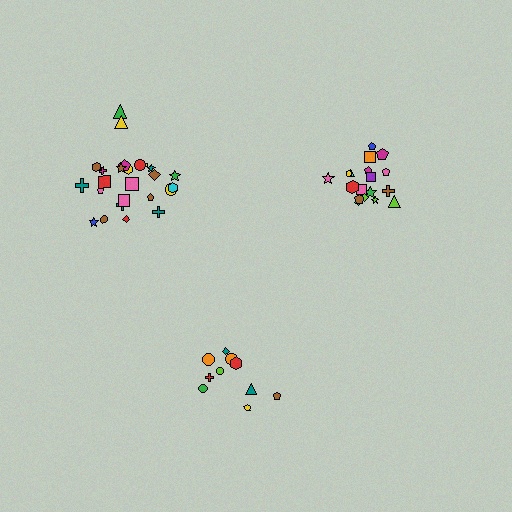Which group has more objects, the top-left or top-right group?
The top-left group.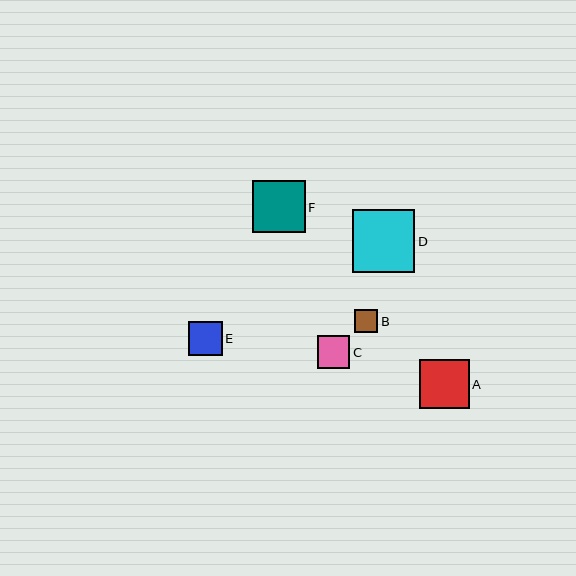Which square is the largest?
Square D is the largest with a size of approximately 63 pixels.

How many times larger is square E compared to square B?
Square E is approximately 1.4 times the size of square B.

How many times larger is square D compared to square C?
Square D is approximately 1.9 times the size of square C.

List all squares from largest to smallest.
From largest to smallest: D, F, A, E, C, B.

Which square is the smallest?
Square B is the smallest with a size of approximately 23 pixels.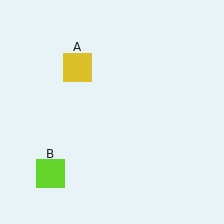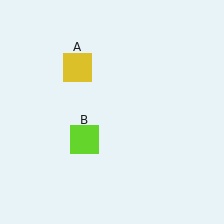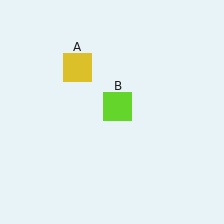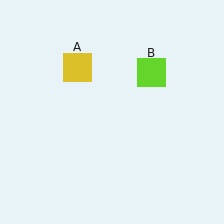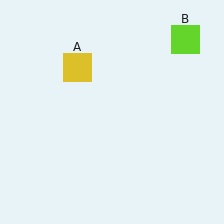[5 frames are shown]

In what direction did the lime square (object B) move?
The lime square (object B) moved up and to the right.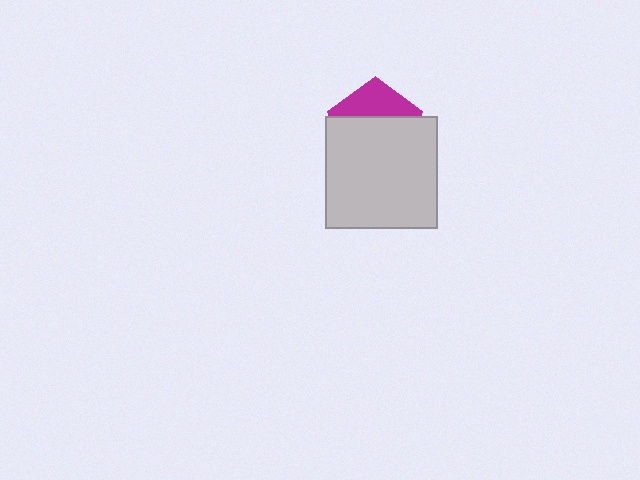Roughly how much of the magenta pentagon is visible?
A small part of it is visible (roughly 34%).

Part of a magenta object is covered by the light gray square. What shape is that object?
It is a pentagon.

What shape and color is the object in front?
The object in front is a light gray square.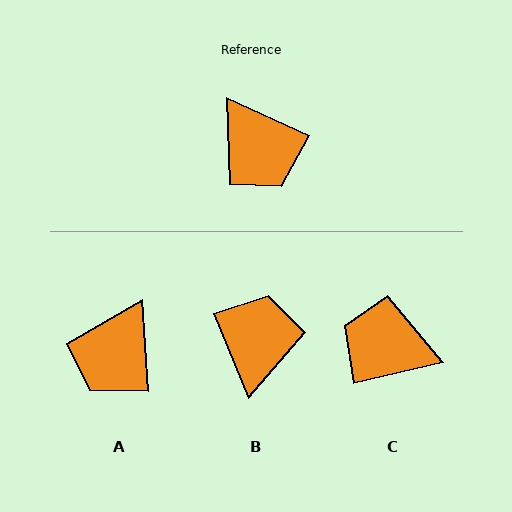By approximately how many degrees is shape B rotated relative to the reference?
Approximately 137 degrees counter-clockwise.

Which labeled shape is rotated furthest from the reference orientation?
C, about 142 degrees away.